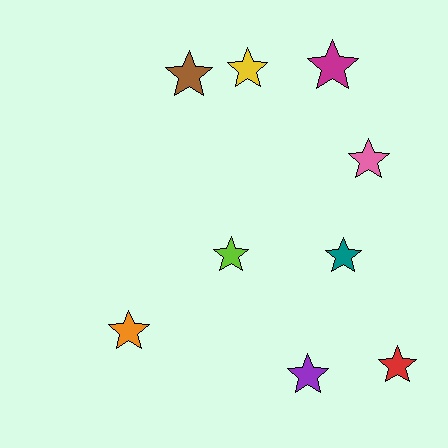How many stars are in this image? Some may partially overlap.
There are 9 stars.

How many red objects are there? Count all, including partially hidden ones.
There is 1 red object.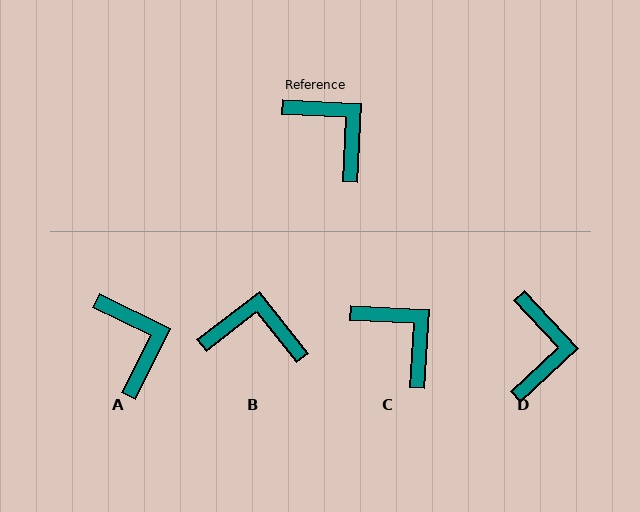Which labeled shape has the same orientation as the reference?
C.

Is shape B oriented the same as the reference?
No, it is off by about 41 degrees.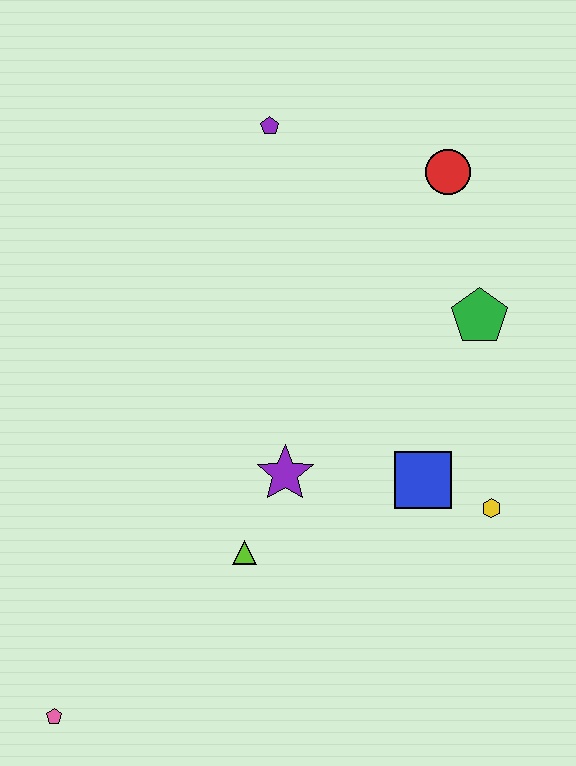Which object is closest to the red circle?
The green pentagon is closest to the red circle.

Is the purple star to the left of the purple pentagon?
No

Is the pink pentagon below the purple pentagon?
Yes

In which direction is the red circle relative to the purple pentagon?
The red circle is to the right of the purple pentagon.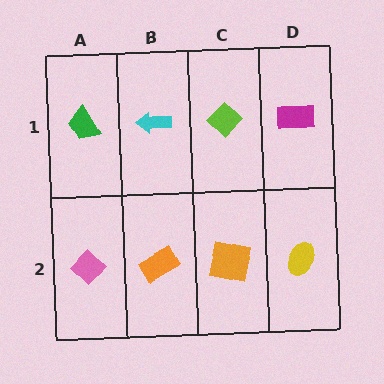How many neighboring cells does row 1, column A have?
2.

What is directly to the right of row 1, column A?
A cyan arrow.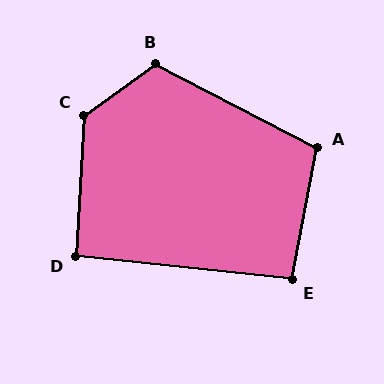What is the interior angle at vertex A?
Approximately 107 degrees (obtuse).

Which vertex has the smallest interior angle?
D, at approximately 93 degrees.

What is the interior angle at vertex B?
Approximately 117 degrees (obtuse).